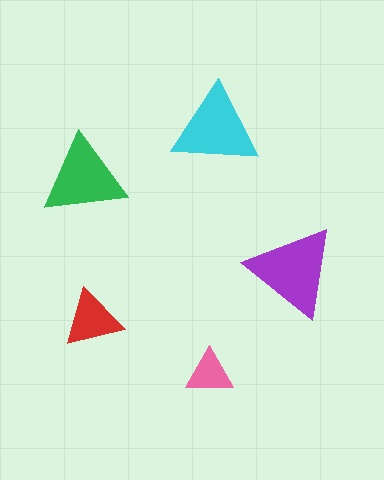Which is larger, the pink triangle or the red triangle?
The red one.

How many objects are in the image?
There are 5 objects in the image.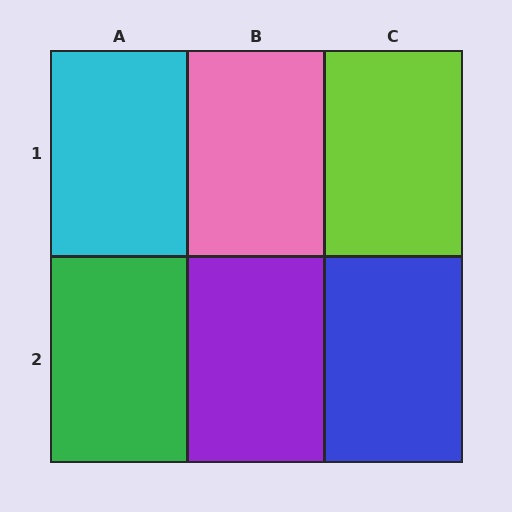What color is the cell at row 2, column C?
Blue.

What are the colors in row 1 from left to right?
Cyan, pink, lime.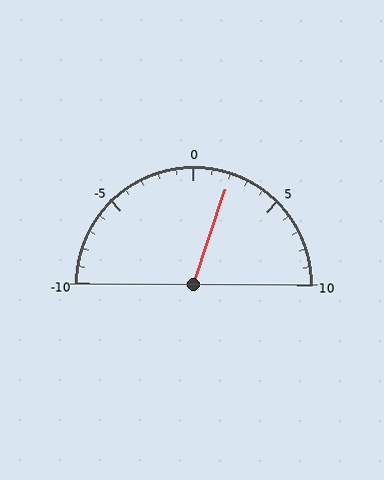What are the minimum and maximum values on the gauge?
The gauge ranges from -10 to 10.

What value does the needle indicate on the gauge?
The needle indicates approximately 2.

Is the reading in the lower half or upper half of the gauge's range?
The reading is in the upper half of the range (-10 to 10).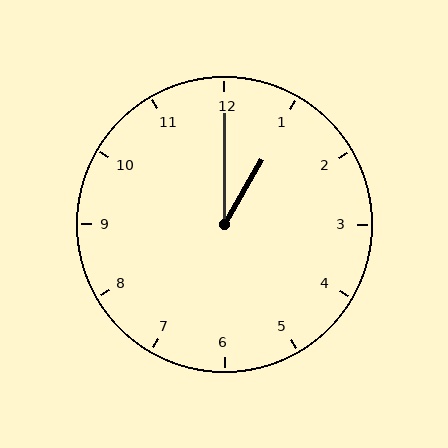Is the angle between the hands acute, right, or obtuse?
It is acute.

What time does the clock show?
1:00.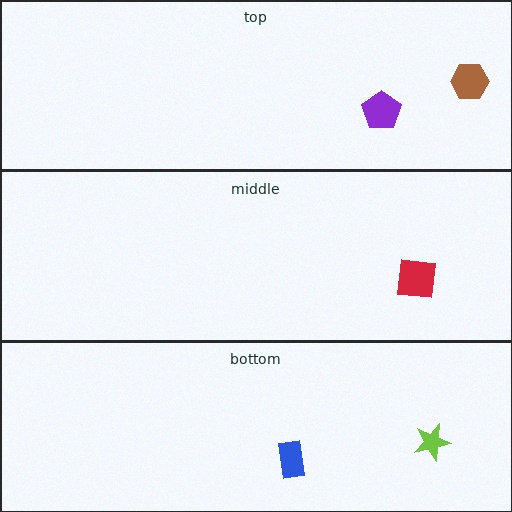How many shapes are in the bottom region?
2.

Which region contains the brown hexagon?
The top region.